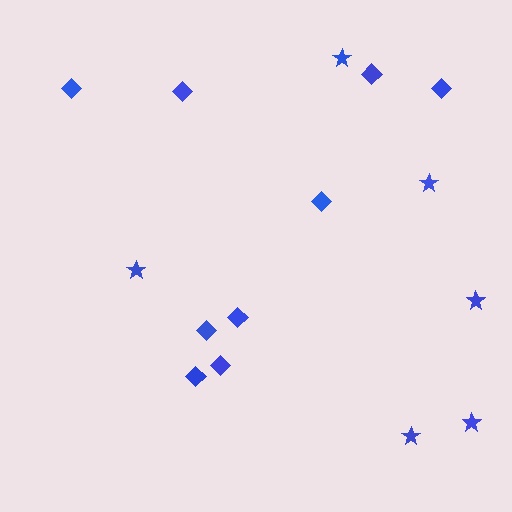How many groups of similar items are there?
There are 2 groups: one group of diamonds (9) and one group of stars (6).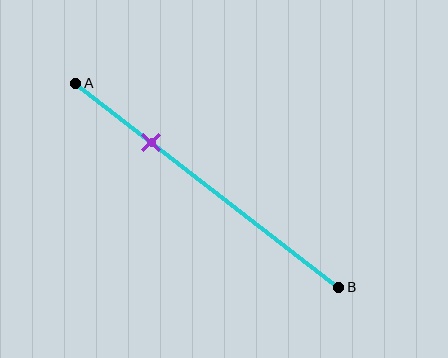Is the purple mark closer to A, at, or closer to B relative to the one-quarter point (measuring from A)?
The purple mark is closer to point B than the one-quarter point of segment AB.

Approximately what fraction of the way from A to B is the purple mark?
The purple mark is approximately 30% of the way from A to B.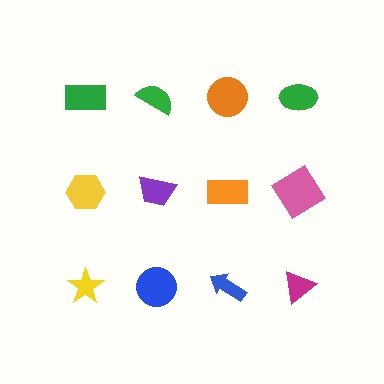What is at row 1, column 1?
A green rectangle.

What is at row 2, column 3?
An orange rectangle.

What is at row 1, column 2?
A green semicircle.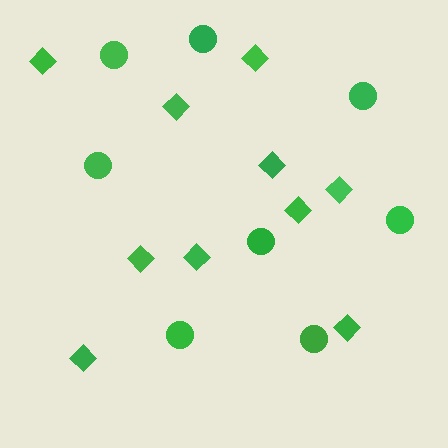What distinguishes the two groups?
There are 2 groups: one group of circles (8) and one group of diamonds (10).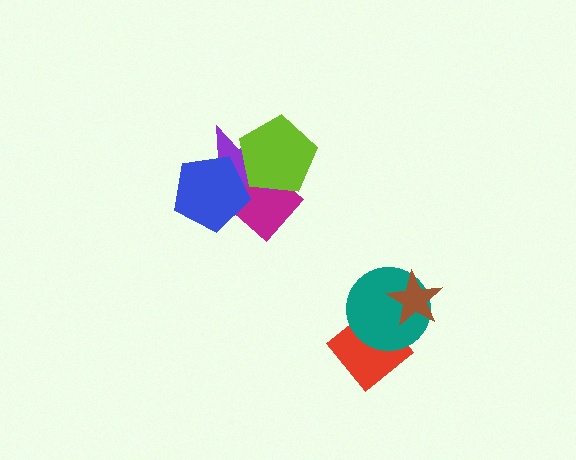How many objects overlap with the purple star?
3 objects overlap with the purple star.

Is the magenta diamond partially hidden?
Yes, it is partially covered by another shape.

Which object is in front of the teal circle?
The brown star is in front of the teal circle.